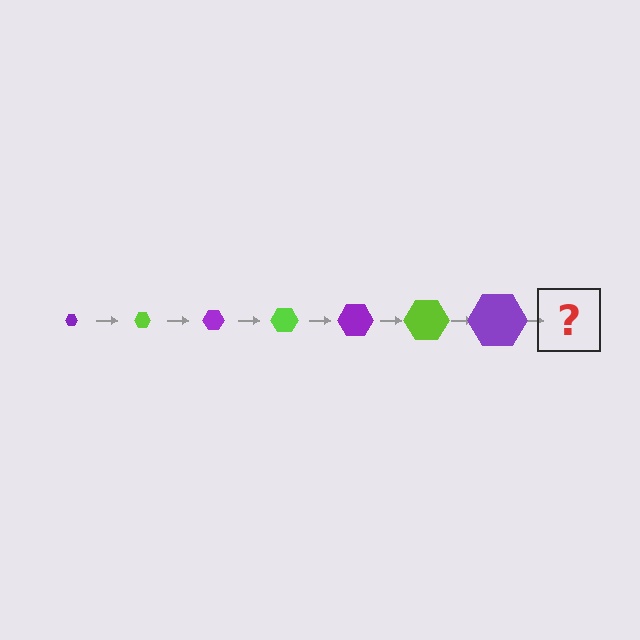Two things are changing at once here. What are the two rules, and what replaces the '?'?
The two rules are that the hexagon grows larger each step and the color cycles through purple and lime. The '?' should be a lime hexagon, larger than the previous one.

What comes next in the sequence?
The next element should be a lime hexagon, larger than the previous one.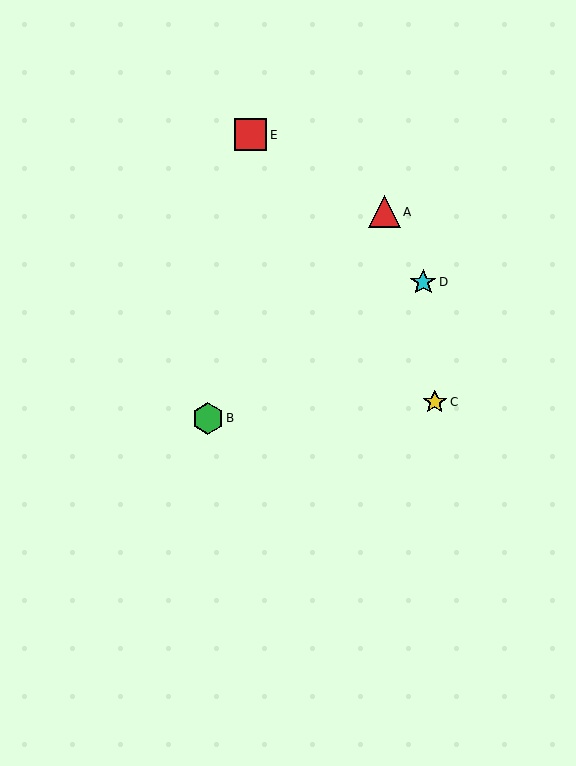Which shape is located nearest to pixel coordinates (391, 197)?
The red triangle (labeled A) at (384, 212) is nearest to that location.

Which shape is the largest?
The red square (labeled E) is the largest.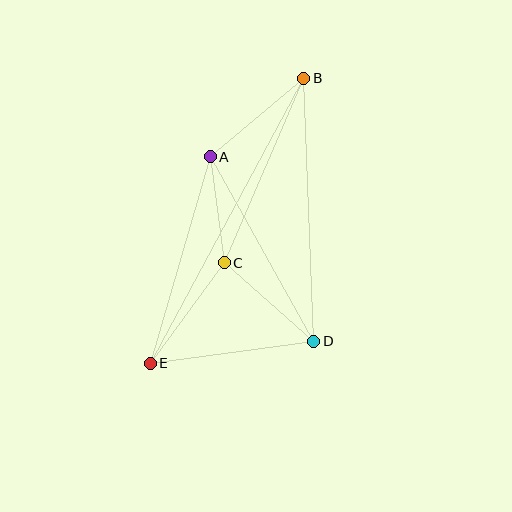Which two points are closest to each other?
Points A and C are closest to each other.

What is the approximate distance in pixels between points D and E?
The distance between D and E is approximately 165 pixels.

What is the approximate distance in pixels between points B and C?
The distance between B and C is approximately 201 pixels.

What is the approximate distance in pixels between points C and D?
The distance between C and D is approximately 119 pixels.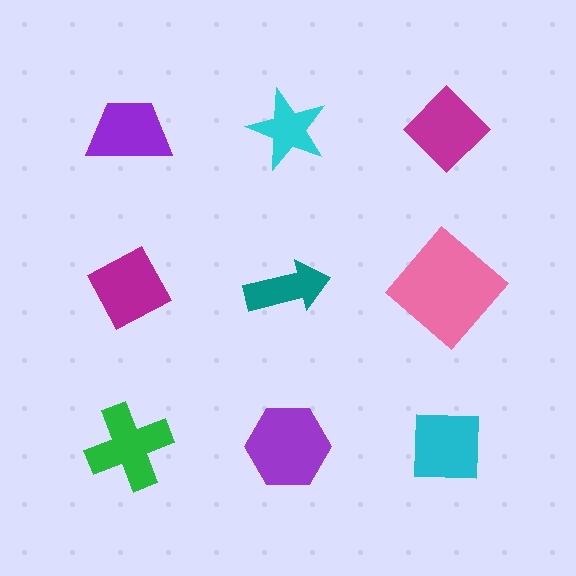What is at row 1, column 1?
A purple trapezoid.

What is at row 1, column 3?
A magenta diamond.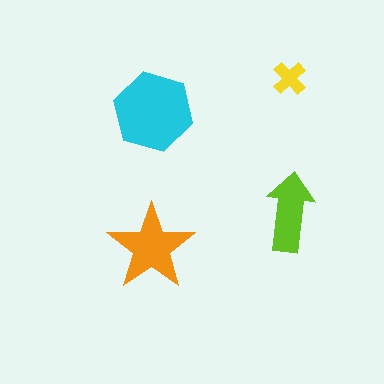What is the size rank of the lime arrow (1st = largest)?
3rd.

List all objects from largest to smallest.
The cyan hexagon, the orange star, the lime arrow, the yellow cross.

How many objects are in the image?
There are 4 objects in the image.